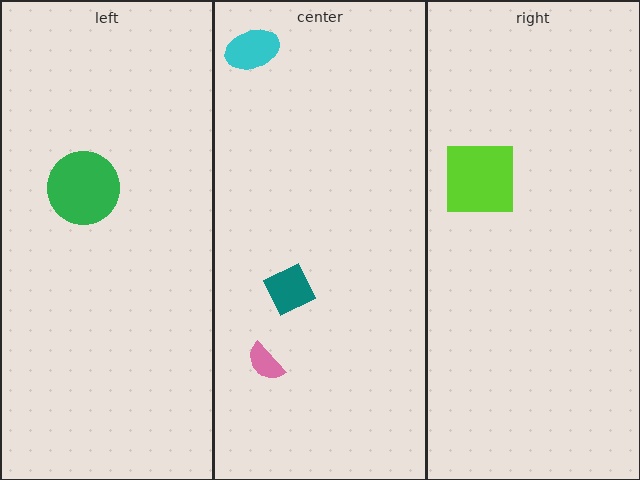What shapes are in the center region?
The cyan ellipse, the pink semicircle, the teal diamond.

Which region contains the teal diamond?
The center region.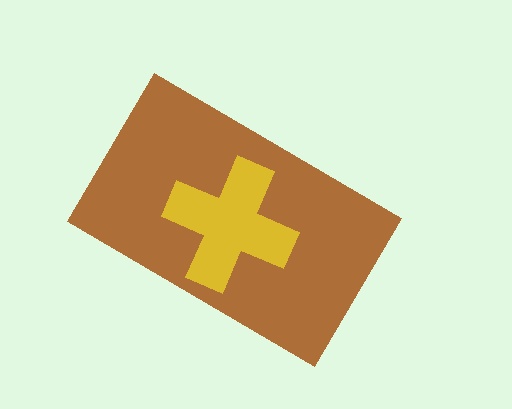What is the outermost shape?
The brown rectangle.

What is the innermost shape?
The yellow cross.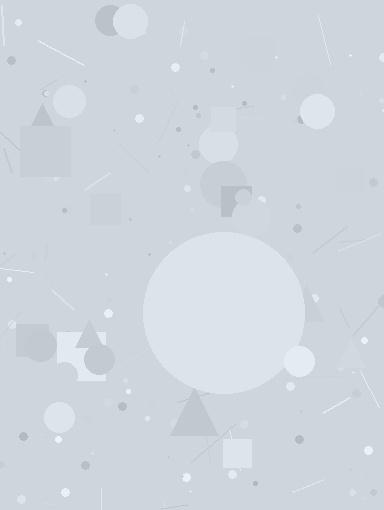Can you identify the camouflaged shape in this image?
The camouflaged shape is a circle.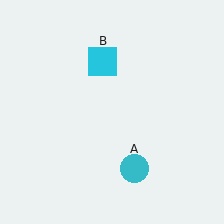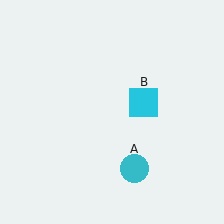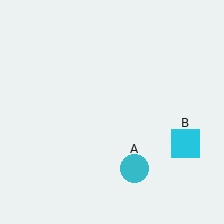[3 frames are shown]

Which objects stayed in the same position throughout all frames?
Cyan circle (object A) remained stationary.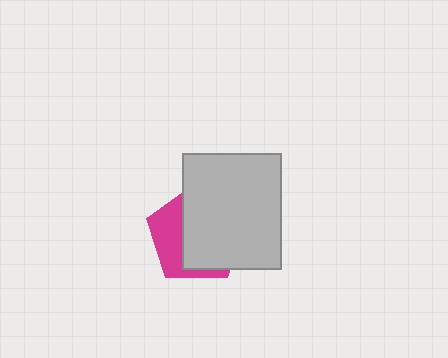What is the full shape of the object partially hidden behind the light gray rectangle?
The partially hidden object is a magenta pentagon.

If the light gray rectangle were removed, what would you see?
You would see the complete magenta pentagon.